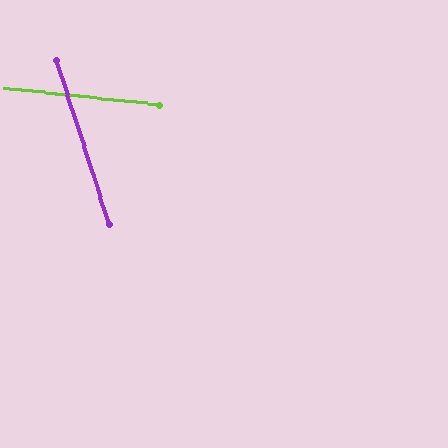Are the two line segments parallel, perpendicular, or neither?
Neither parallel nor perpendicular — they differ by about 66°.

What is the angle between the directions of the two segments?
Approximately 66 degrees.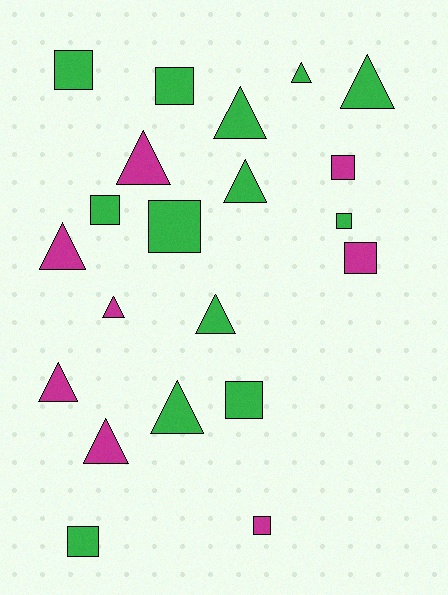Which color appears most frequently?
Green, with 13 objects.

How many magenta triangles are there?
There are 5 magenta triangles.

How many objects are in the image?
There are 21 objects.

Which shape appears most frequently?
Triangle, with 11 objects.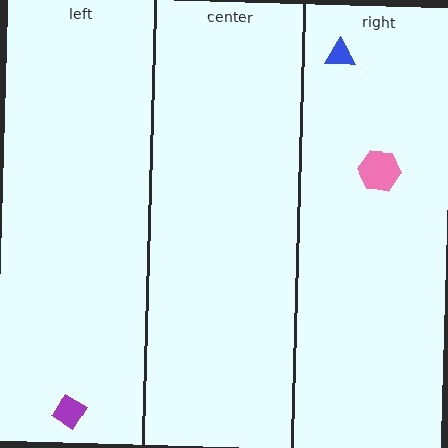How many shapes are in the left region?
1.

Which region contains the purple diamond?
The left region.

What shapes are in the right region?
The pink hexagon, the blue triangle.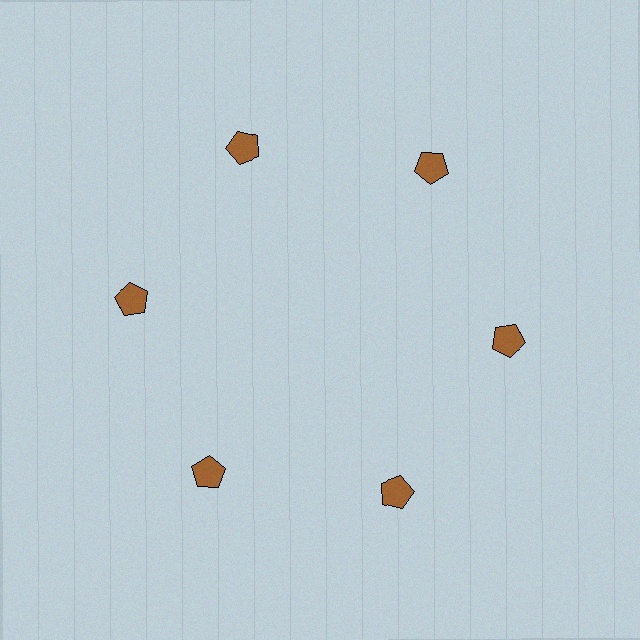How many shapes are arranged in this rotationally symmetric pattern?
There are 6 shapes, arranged in 6 groups of 1.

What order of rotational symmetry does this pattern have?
This pattern has 6-fold rotational symmetry.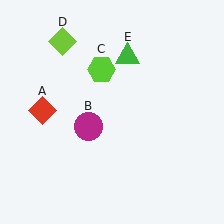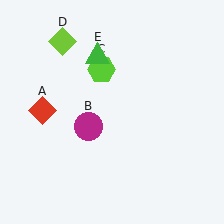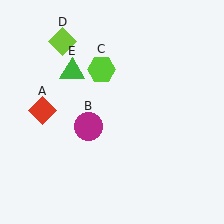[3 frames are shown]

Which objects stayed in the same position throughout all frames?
Red diamond (object A) and magenta circle (object B) and lime hexagon (object C) and lime diamond (object D) remained stationary.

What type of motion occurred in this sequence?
The green triangle (object E) rotated counterclockwise around the center of the scene.